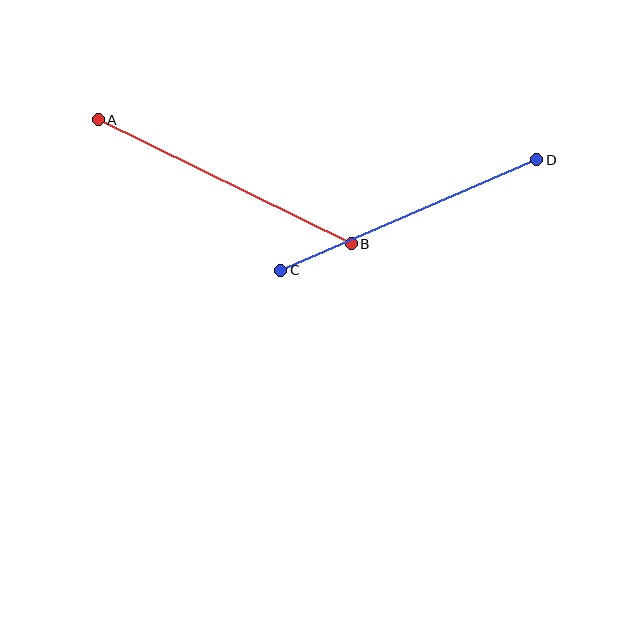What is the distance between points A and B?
The distance is approximately 282 pixels.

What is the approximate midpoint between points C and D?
The midpoint is at approximately (409, 215) pixels.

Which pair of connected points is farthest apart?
Points A and B are farthest apart.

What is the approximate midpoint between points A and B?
The midpoint is at approximately (225, 182) pixels.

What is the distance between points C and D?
The distance is approximately 279 pixels.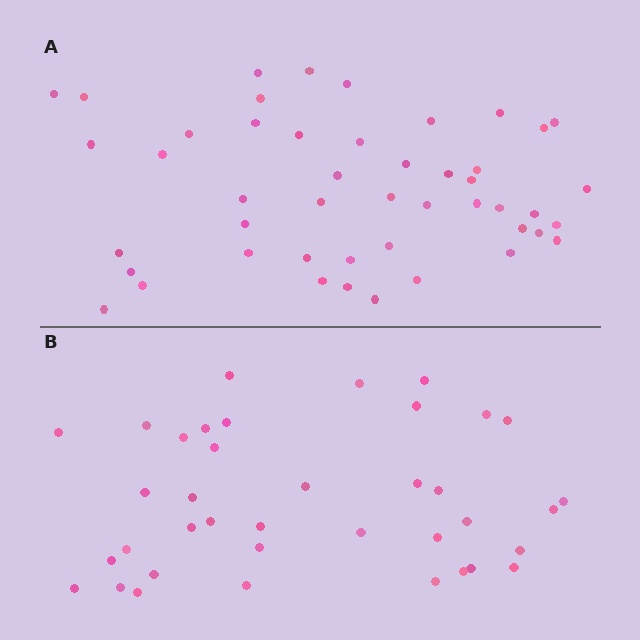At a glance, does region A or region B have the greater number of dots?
Region A (the top region) has more dots.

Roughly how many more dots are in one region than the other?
Region A has roughly 8 or so more dots than region B.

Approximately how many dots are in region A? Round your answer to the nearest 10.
About 50 dots. (The exact count is 47, which rounds to 50.)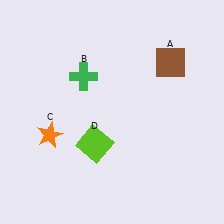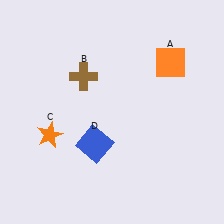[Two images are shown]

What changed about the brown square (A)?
In Image 1, A is brown. In Image 2, it changed to orange.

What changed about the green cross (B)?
In Image 1, B is green. In Image 2, it changed to brown.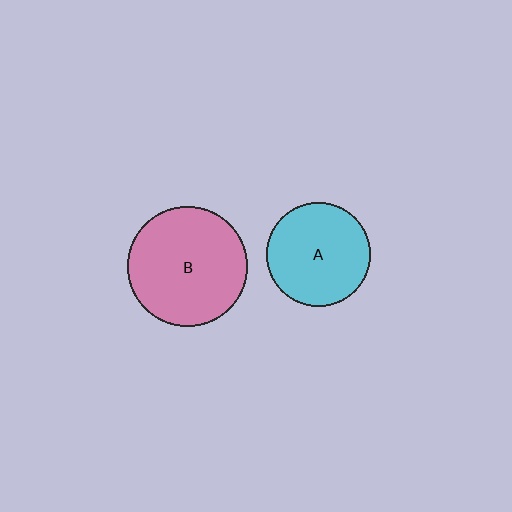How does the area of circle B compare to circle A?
Approximately 1.3 times.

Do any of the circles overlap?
No, none of the circles overlap.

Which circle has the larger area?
Circle B (pink).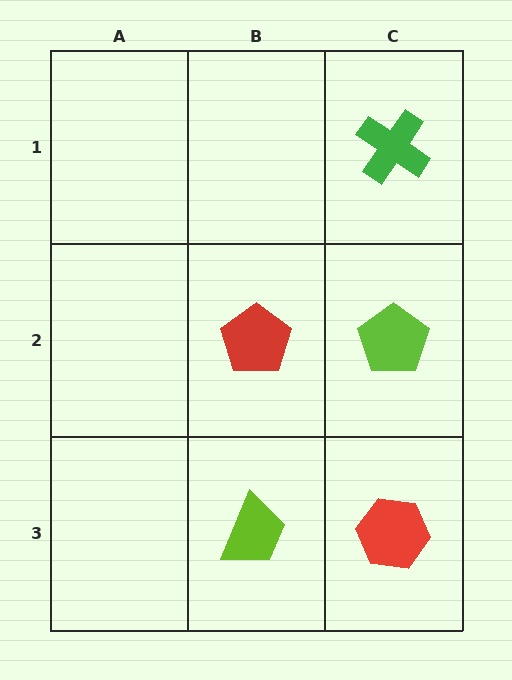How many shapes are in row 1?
1 shape.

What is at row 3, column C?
A red hexagon.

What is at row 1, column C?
A green cross.